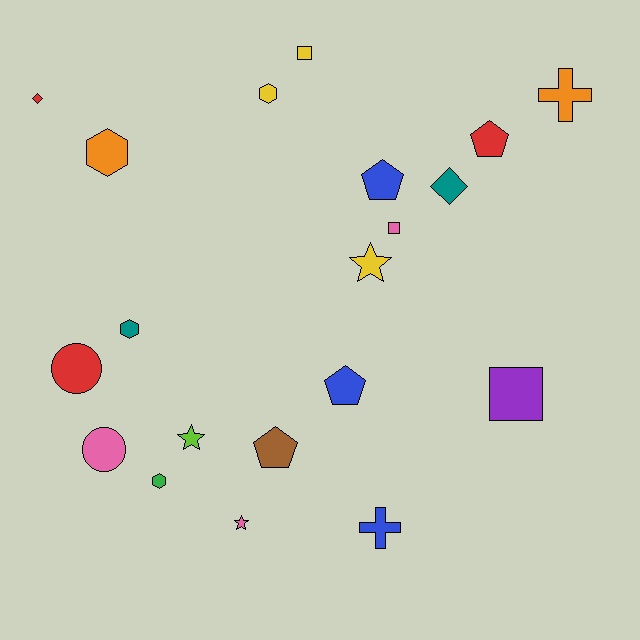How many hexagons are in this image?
There are 4 hexagons.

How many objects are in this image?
There are 20 objects.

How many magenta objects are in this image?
There are no magenta objects.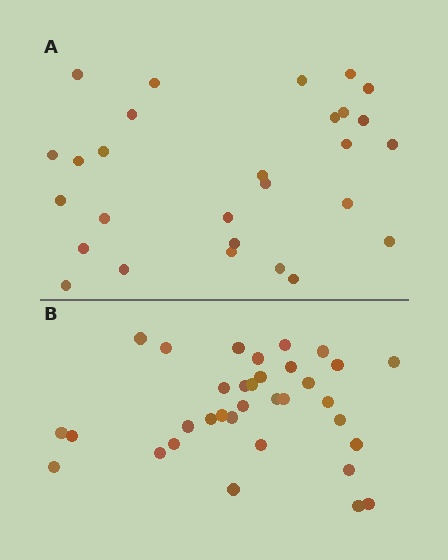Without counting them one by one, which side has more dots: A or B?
Region B (the bottom region) has more dots.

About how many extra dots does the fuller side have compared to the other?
Region B has about 6 more dots than region A.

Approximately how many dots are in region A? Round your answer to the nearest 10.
About 30 dots. (The exact count is 28, which rounds to 30.)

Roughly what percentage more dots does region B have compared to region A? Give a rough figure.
About 20% more.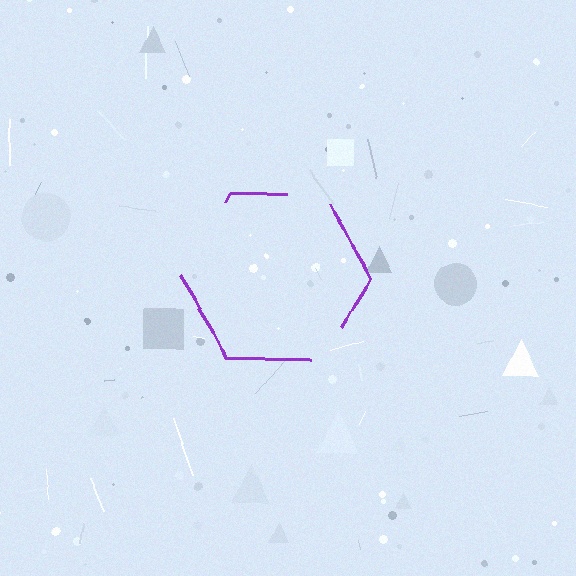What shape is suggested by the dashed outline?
The dashed outline suggests a hexagon.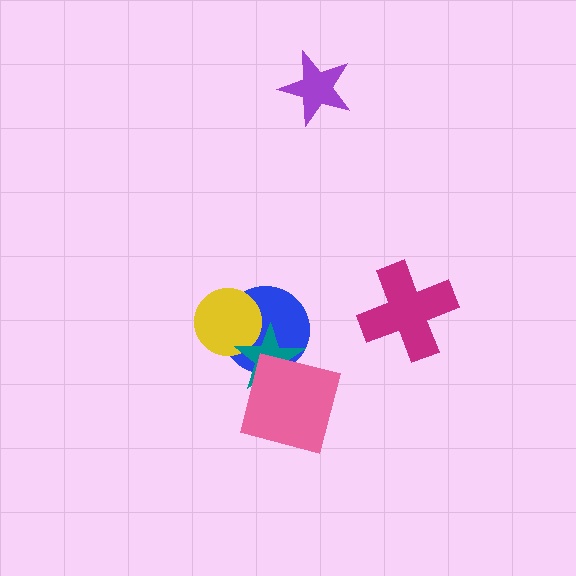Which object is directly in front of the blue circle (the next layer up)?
The yellow circle is directly in front of the blue circle.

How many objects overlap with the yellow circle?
2 objects overlap with the yellow circle.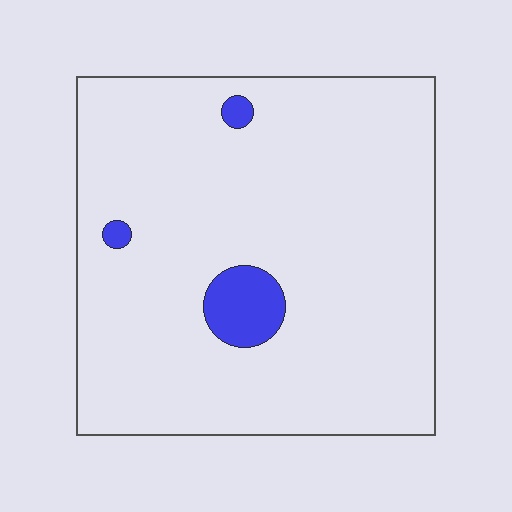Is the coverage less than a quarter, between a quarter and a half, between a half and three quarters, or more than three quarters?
Less than a quarter.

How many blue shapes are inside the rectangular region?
3.